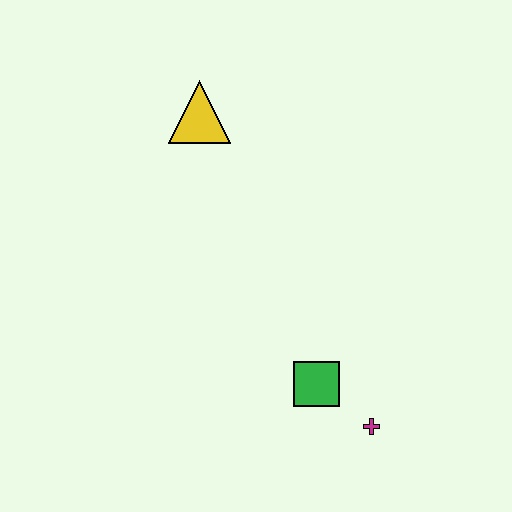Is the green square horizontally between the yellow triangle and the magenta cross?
Yes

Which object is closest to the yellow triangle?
The green square is closest to the yellow triangle.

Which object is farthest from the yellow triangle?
The magenta cross is farthest from the yellow triangle.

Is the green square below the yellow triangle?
Yes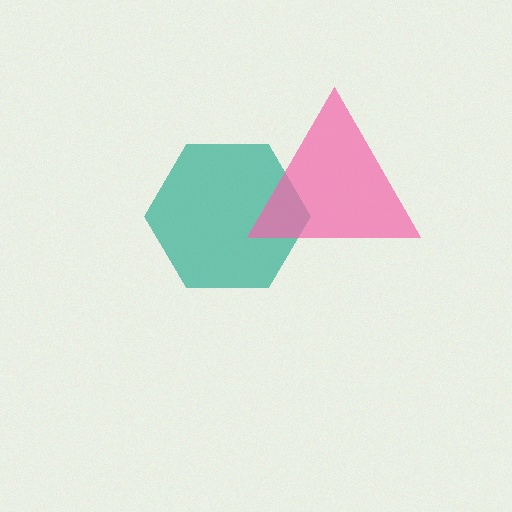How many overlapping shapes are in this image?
There are 2 overlapping shapes in the image.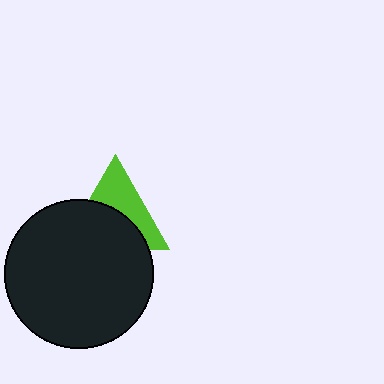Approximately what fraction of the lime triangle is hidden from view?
Roughly 54% of the lime triangle is hidden behind the black circle.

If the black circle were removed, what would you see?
You would see the complete lime triangle.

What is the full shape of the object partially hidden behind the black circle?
The partially hidden object is a lime triangle.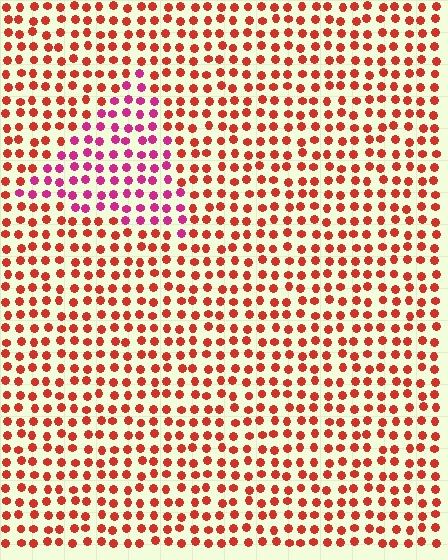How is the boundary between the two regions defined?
The boundary is defined purely by a slight shift in hue (about 40 degrees). Spacing, size, and orientation are identical on both sides.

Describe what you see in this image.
The image is filled with small red elements in a uniform arrangement. A triangle-shaped region is visible where the elements are tinted to a slightly different hue, forming a subtle color boundary.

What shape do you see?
I see a triangle.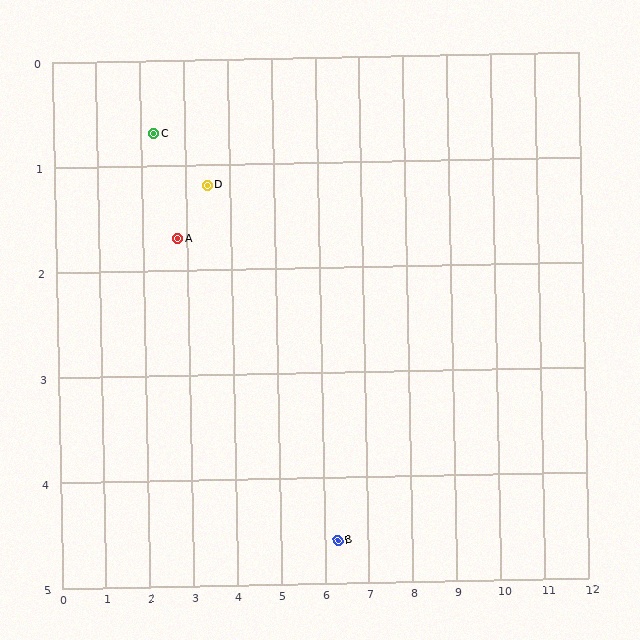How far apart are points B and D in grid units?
Points B and D are about 4.4 grid units apart.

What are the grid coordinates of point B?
Point B is at approximately (6.3, 4.6).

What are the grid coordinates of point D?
Point D is at approximately (3.5, 1.2).